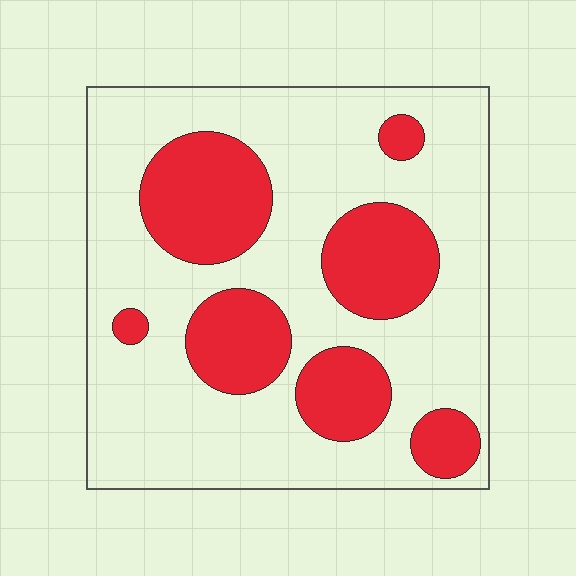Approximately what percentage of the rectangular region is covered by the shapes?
Approximately 30%.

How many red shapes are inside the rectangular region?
7.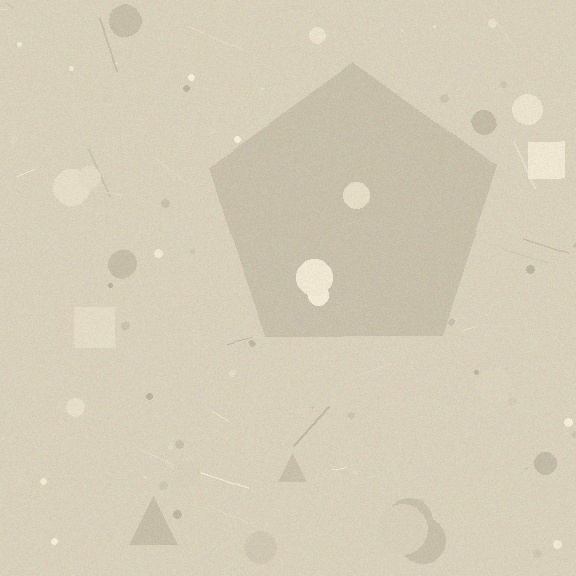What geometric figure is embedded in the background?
A pentagon is embedded in the background.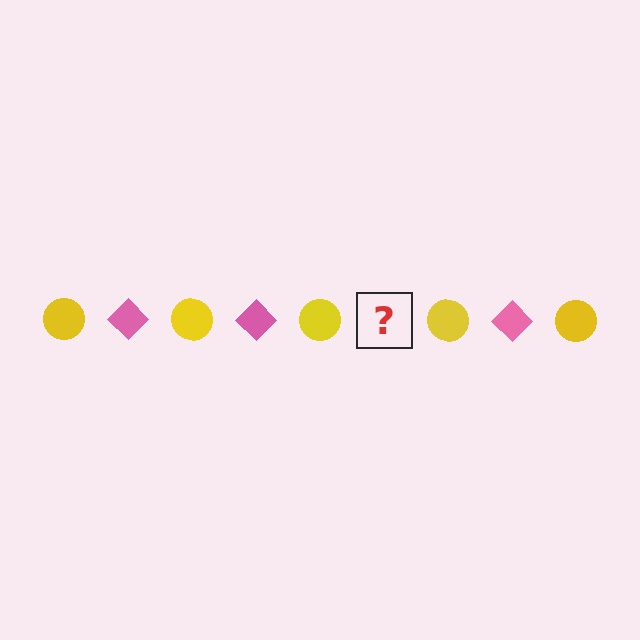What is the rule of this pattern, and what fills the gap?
The rule is that the pattern alternates between yellow circle and pink diamond. The gap should be filled with a pink diamond.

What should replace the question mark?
The question mark should be replaced with a pink diamond.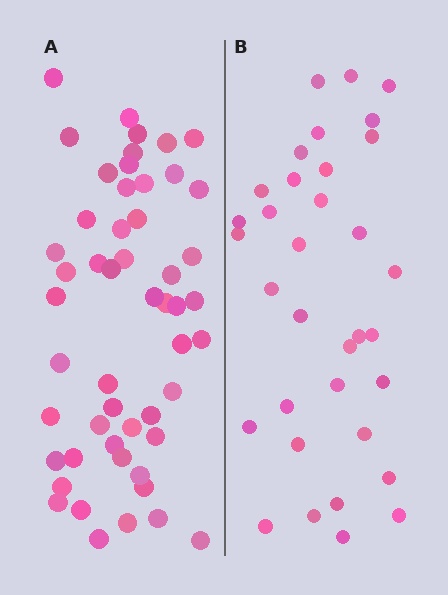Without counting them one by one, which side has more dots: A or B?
Region A (the left region) has more dots.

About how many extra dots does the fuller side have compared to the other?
Region A has approximately 20 more dots than region B.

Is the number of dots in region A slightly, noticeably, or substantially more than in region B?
Region A has substantially more. The ratio is roughly 1.5 to 1.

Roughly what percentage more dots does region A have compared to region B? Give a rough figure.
About 55% more.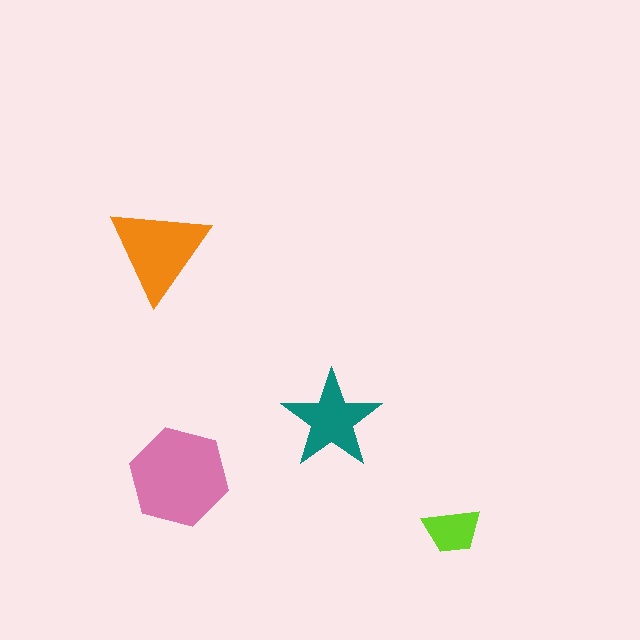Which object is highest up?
The orange triangle is topmost.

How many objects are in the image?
There are 4 objects in the image.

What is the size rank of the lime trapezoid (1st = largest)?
4th.